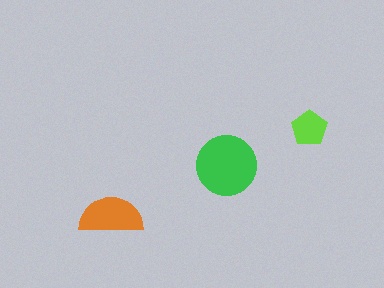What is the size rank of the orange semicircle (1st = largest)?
2nd.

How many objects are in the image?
There are 3 objects in the image.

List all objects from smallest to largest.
The lime pentagon, the orange semicircle, the green circle.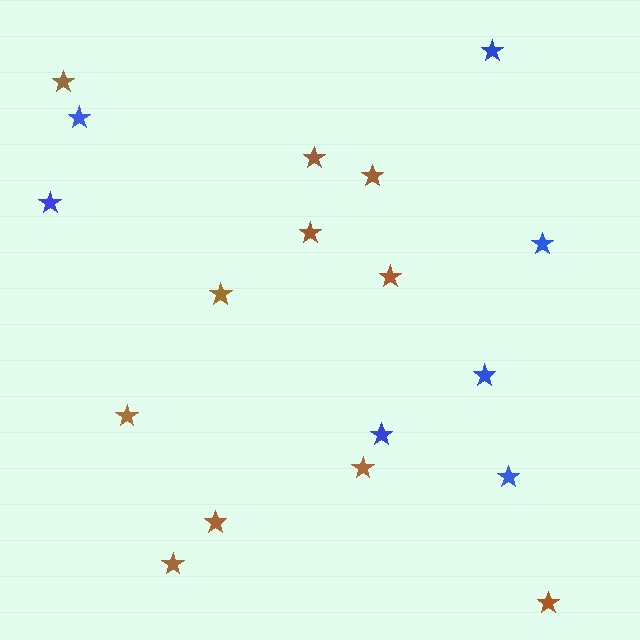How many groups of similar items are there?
There are 2 groups: one group of brown stars (11) and one group of blue stars (7).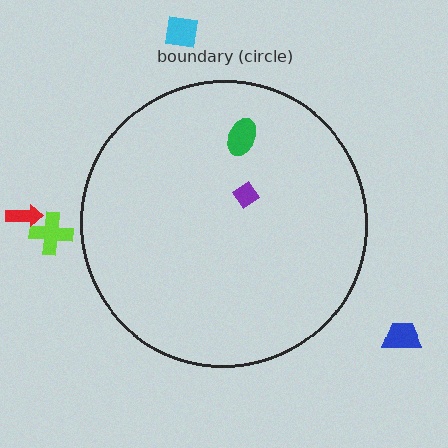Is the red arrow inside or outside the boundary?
Outside.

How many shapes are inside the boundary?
2 inside, 4 outside.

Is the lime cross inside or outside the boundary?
Outside.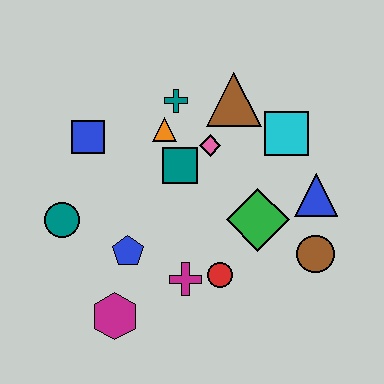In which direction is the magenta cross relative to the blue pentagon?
The magenta cross is to the right of the blue pentagon.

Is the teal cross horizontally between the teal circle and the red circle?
Yes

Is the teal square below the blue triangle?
No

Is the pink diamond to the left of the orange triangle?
No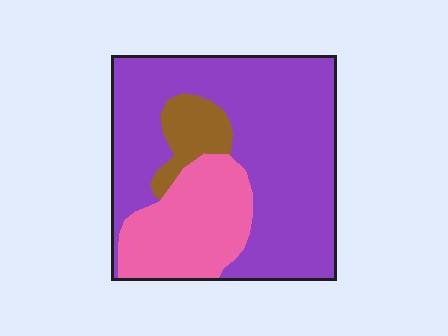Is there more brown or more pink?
Pink.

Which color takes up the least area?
Brown, at roughly 10%.